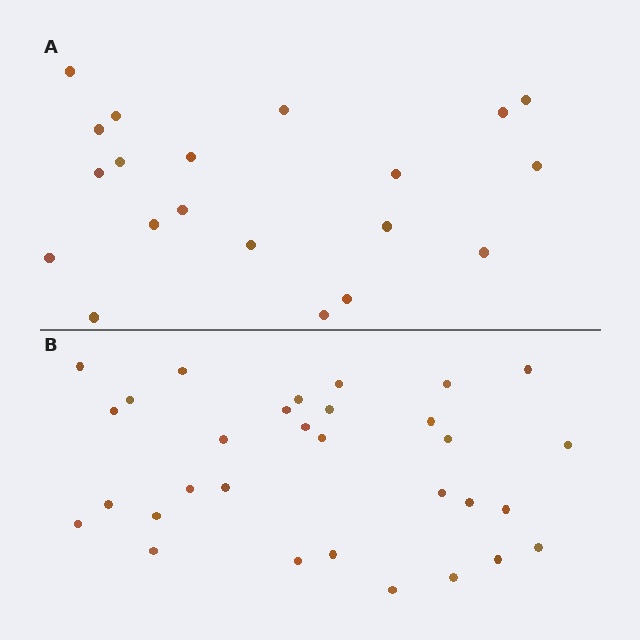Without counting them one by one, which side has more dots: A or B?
Region B (the bottom region) has more dots.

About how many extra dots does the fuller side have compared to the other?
Region B has roughly 12 or so more dots than region A.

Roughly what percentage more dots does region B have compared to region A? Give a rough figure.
About 55% more.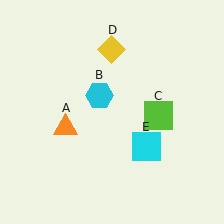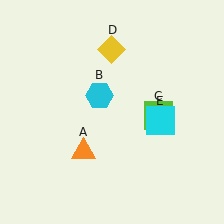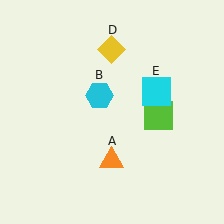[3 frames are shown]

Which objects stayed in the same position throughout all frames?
Cyan hexagon (object B) and lime square (object C) and yellow diamond (object D) remained stationary.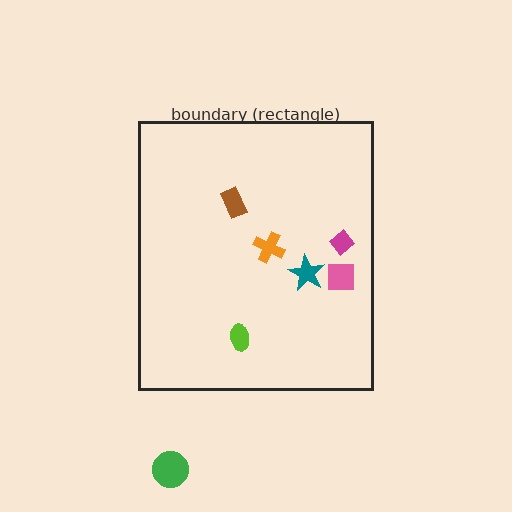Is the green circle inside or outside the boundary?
Outside.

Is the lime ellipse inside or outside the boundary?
Inside.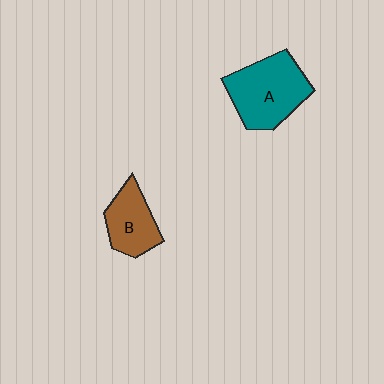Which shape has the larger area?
Shape A (teal).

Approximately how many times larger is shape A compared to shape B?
Approximately 1.5 times.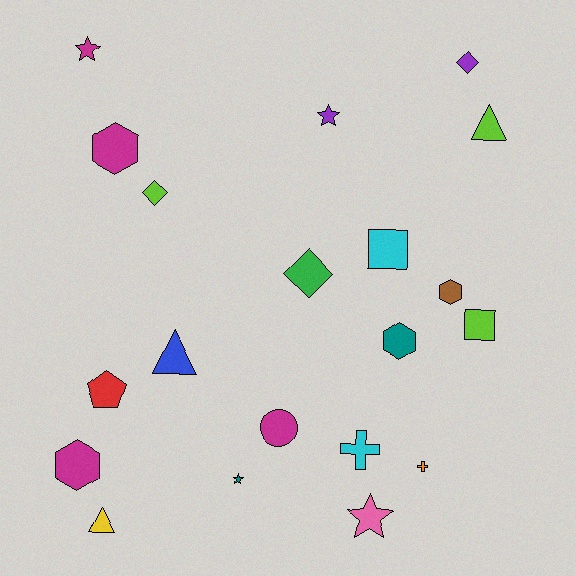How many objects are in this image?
There are 20 objects.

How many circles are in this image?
There is 1 circle.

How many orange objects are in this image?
There is 1 orange object.